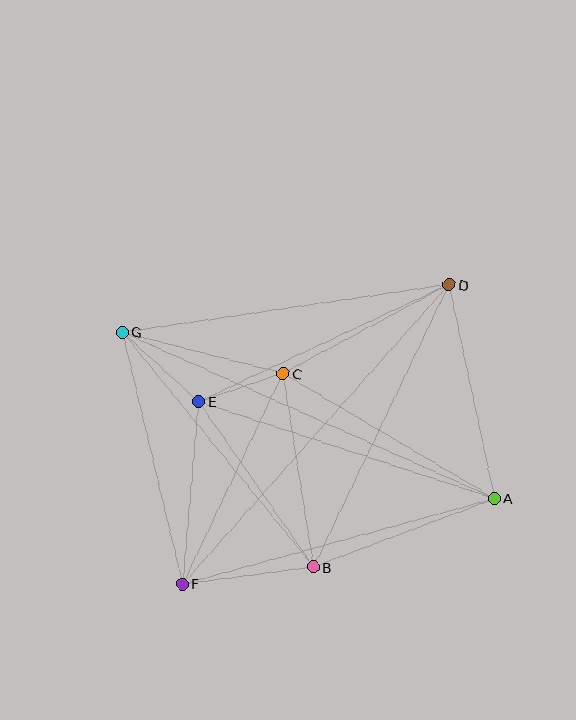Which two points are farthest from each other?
Points A and G are farthest from each other.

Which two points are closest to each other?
Points C and E are closest to each other.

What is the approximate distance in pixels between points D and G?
The distance between D and G is approximately 330 pixels.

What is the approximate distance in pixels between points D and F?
The distance between D and F is approximately 401 pixels.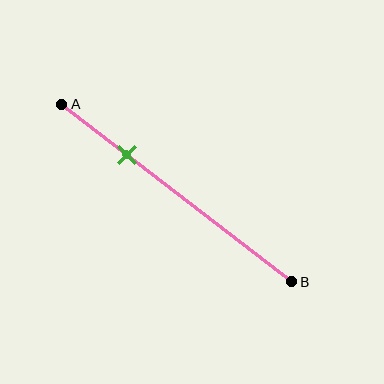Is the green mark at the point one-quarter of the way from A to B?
No, the mark is at about 30% from A, not at the 25% one-quarter point.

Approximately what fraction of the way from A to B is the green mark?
The green mark is approximately 30% of the way from A to B.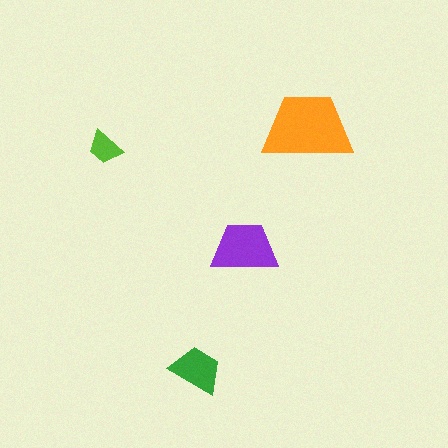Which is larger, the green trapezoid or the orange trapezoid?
The orange one.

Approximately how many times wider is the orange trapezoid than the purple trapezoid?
About 1.5 times wider.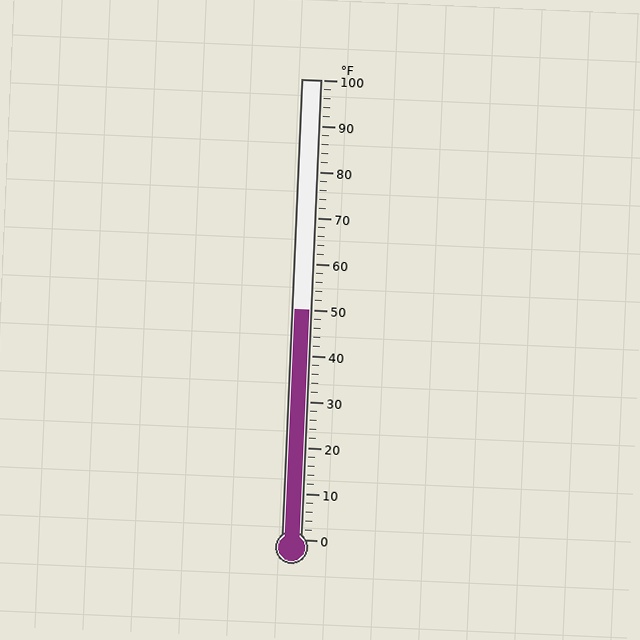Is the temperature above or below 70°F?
The temperature is below 70°F.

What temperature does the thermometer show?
The thermometer shows approximately 50°F.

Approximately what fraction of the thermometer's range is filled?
The thermometer is filled to approximately 50% of its range.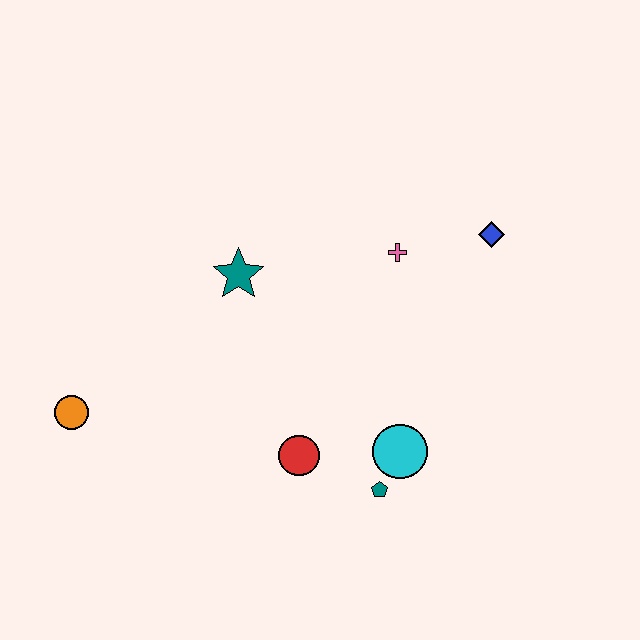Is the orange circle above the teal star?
No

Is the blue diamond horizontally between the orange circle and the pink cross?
No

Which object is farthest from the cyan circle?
The orange circle is farthest from the cyan circle.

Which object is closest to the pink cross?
The blue diamond is closest to the pink cross.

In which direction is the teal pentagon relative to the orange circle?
The teal pentagon is to the right of the orange circle.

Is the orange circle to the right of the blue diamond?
No